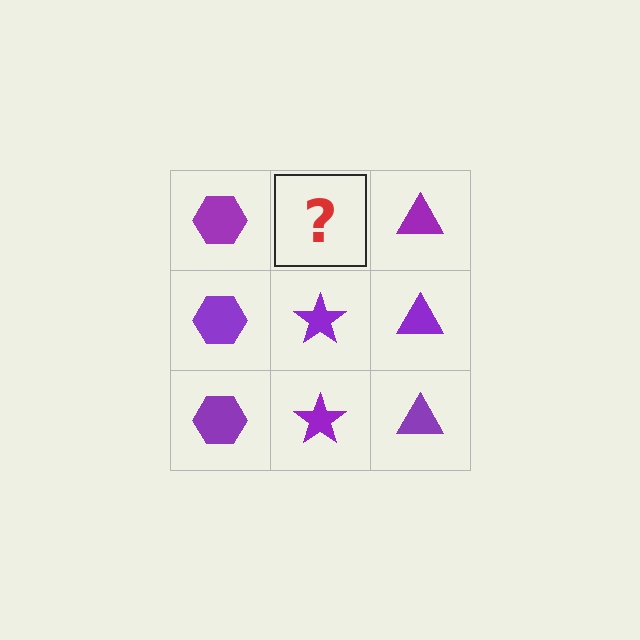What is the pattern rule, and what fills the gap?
The rule is that each column has a consistent shape. The gap should be filled with a purple star.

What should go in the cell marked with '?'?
The missing cell should contain a purple star.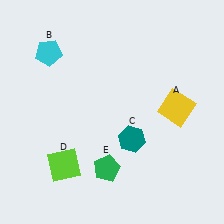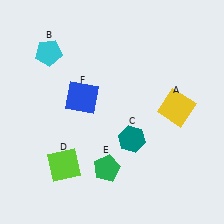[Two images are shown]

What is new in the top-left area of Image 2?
A blue square (F) was added in the top-left area of Image 2.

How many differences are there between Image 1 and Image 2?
There is 1 difference between the two images.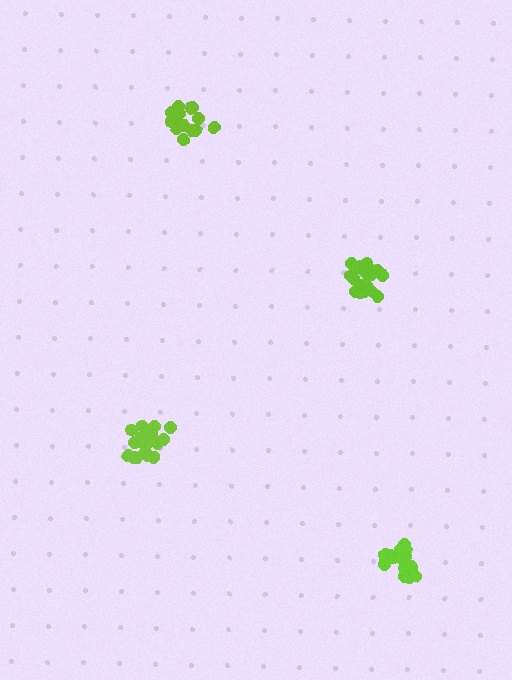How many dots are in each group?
Group 1: 19 dots, Group 2: 19 dots, Group 3: 15 dots, Group 4: 19 dots (72 total).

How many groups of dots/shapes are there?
There are 4 groups.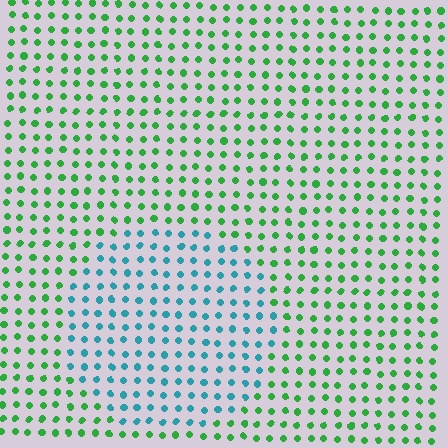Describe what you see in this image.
The image is filled with small green elements in a uniform arrangement. A circle-shaped region is visible where the elements are tinted to a slightly different hue, forming a subtle color boundary.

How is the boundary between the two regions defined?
The boundary is defined purely by a slight shift in hue (about 58 degrees). Spacing, size, and orientation are identical on both sides.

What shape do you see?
I see a circle.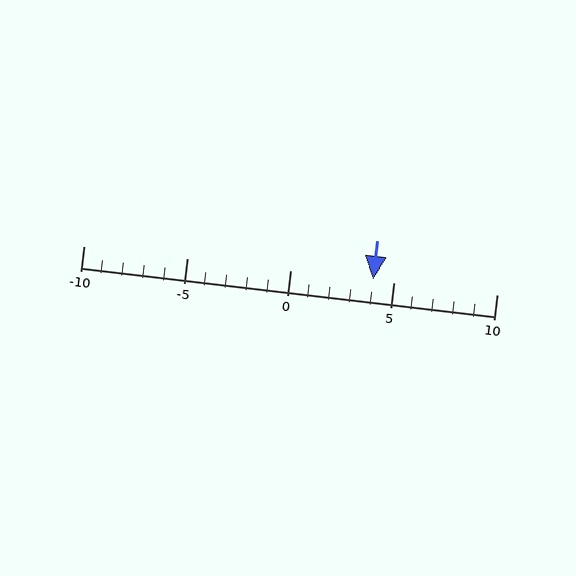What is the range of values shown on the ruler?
The ruler shows values from -10 to 10.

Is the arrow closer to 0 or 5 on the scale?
The arrow is closer to 5.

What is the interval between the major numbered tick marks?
The major tick marks are spaced 5 units apart.